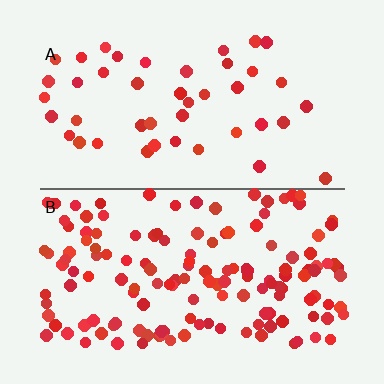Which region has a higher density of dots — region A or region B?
B (the bottom).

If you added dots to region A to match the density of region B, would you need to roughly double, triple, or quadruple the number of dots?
Approximately triple.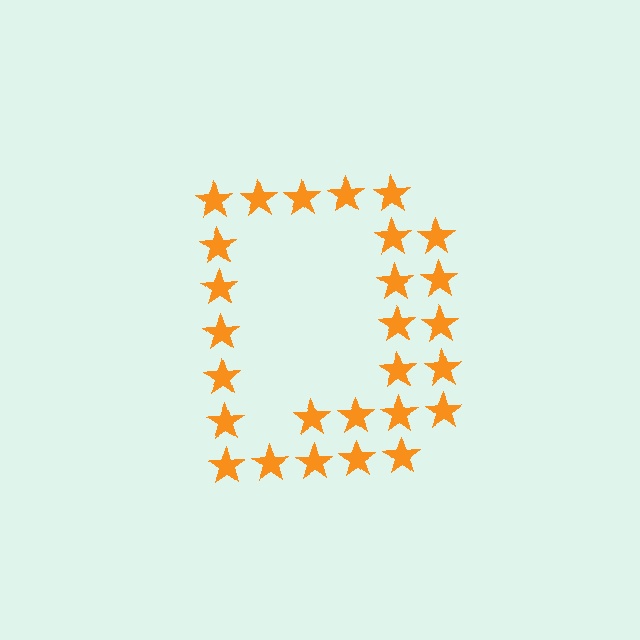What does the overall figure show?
The overall figure shows the letter D.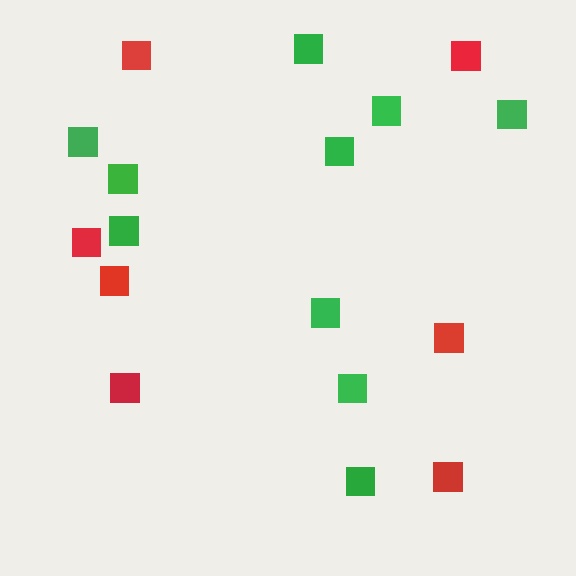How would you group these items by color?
There are 2 groups: one group of green squares (10) and one group of red squares (7).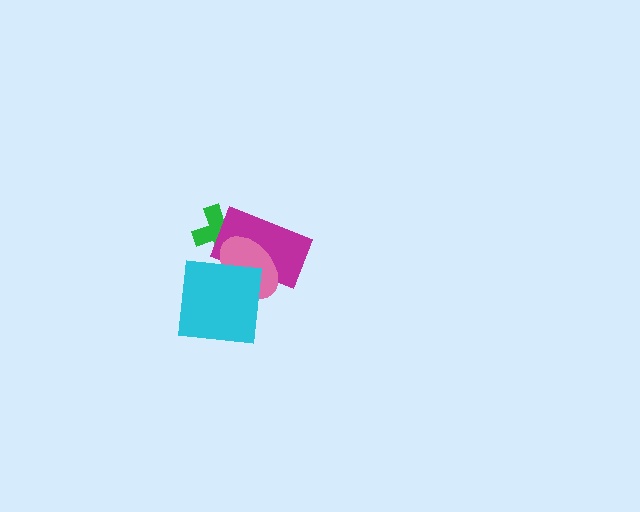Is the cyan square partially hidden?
No, no other shape covers it.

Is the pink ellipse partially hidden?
Yes, it is partially covered by another shape.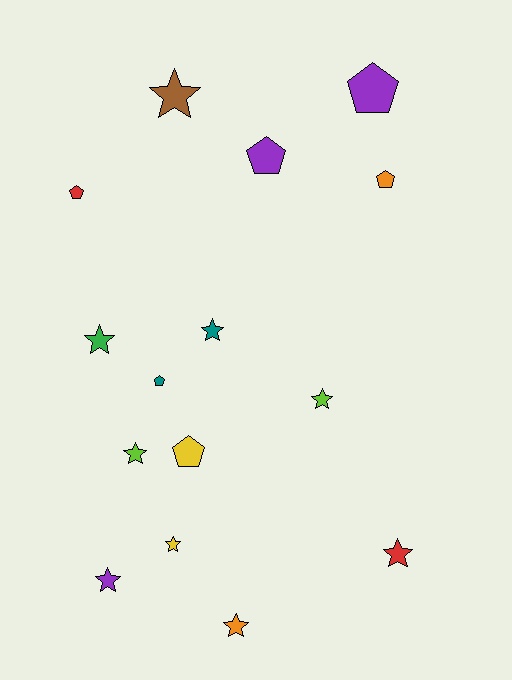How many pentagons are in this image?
There are 6 pentagons.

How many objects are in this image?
There are 15 objects.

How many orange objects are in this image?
There are 2 orange objects.